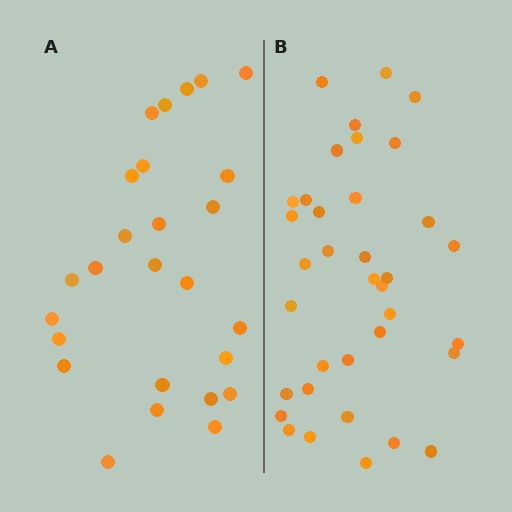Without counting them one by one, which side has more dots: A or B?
Region B (the right region) has more dots.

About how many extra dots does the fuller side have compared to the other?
Region B has roughly 10 or so more dots than region A.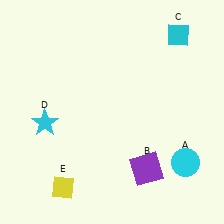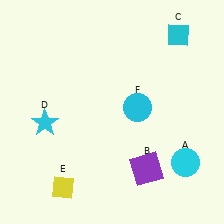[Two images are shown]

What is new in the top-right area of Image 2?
A cyan circle (F) was added in the top-right area of Image 2.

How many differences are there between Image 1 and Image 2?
There is 1 difference between the two images.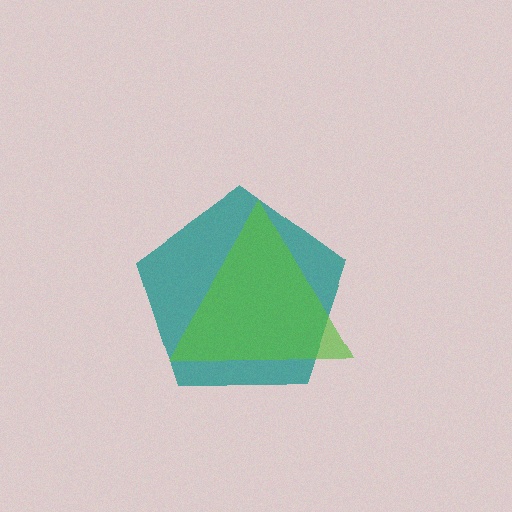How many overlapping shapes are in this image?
There are 2 overlapping shapes in the image.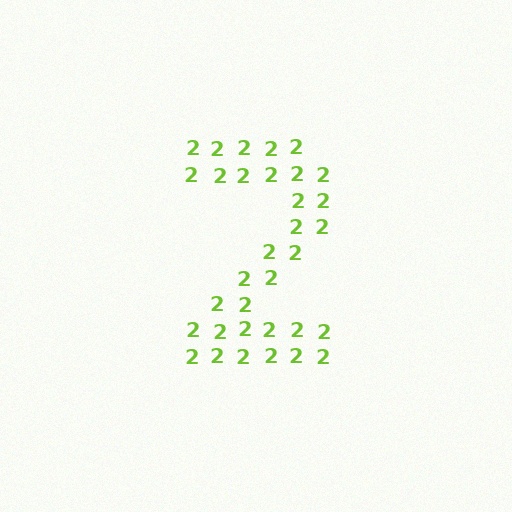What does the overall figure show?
The overall figure shows the digit 2.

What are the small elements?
The small elements are digit 2's.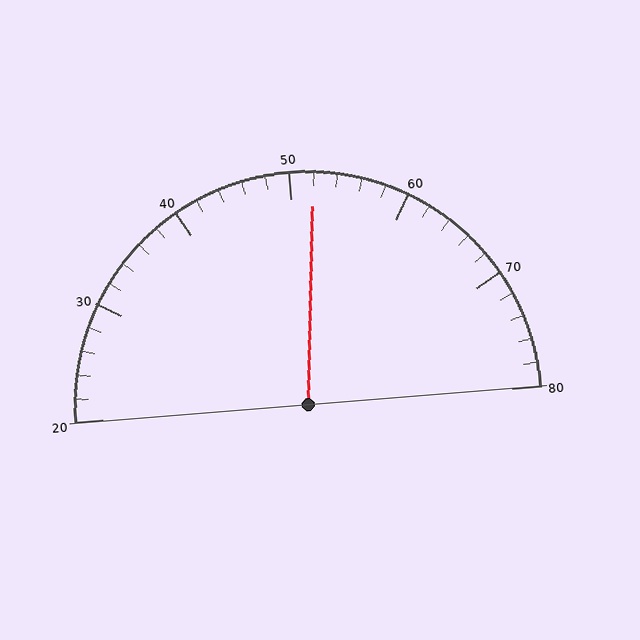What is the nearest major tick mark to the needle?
The nearest major tick mark is 50.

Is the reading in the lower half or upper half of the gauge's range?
The reading is in the upper half of the range (20 to 80).